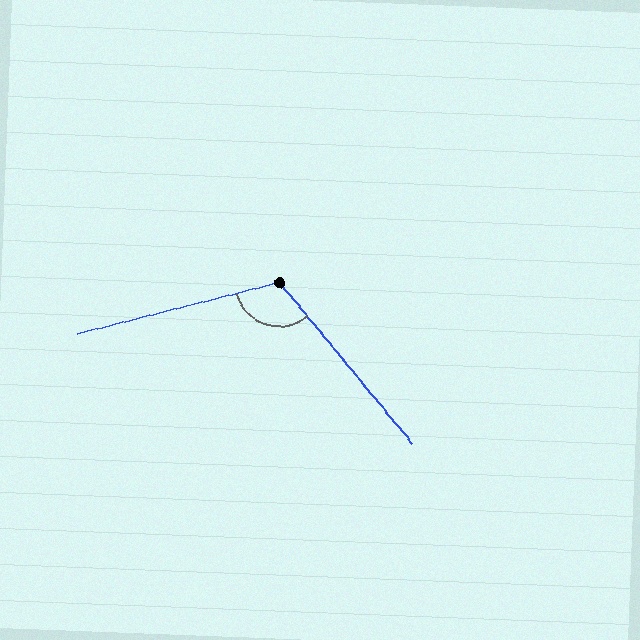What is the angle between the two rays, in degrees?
Approximately 115 degrees.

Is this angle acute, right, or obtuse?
It is obtuse.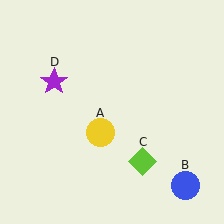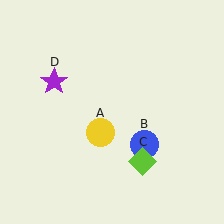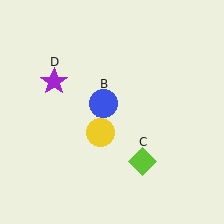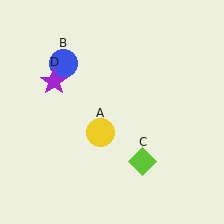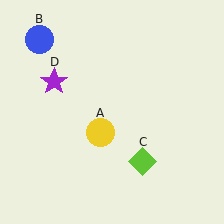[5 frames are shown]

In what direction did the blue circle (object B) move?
The blue circle (object B) moved up and to the left.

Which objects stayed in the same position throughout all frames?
Yellow circle (object A) and lime diamond (object C) and purple star (object D) remained stationary.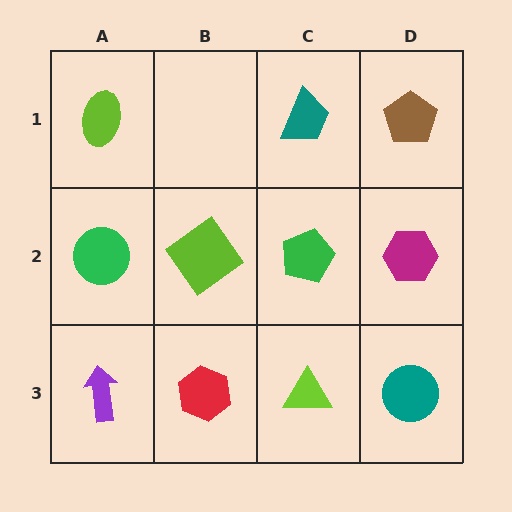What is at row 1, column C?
A teal trapezoid.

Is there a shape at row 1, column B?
No, that cell is empty.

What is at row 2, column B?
A lime diamond.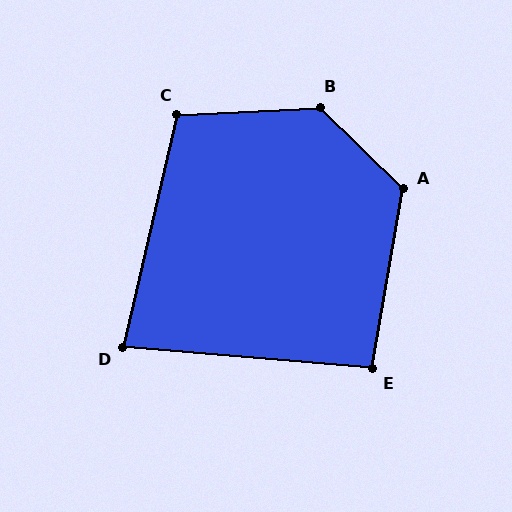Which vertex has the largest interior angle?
B, at approximately 133 degrees.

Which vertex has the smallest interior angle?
D, at approximately 82 degrees.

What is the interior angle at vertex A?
Approximately 125 degrees (obtuse).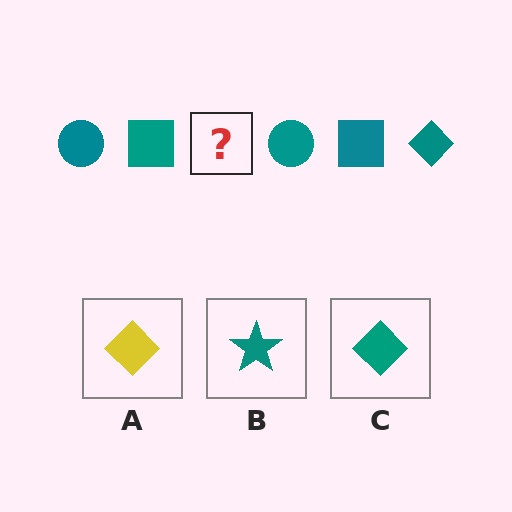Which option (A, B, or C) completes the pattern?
C.